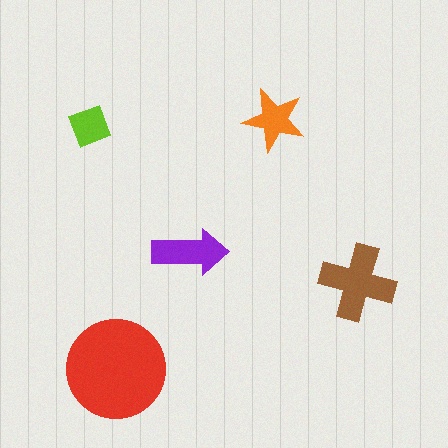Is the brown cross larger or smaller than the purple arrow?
Larger.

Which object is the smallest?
The lime diamond.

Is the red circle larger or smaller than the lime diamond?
Larger.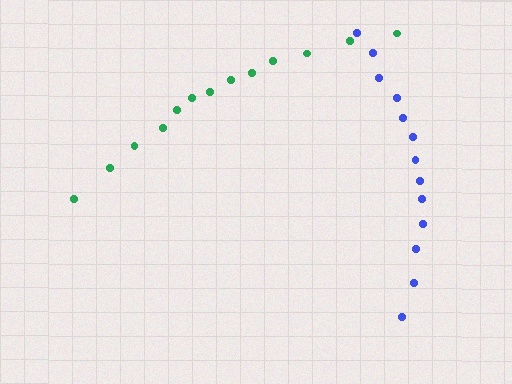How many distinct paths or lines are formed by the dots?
There are 2 distinct paths.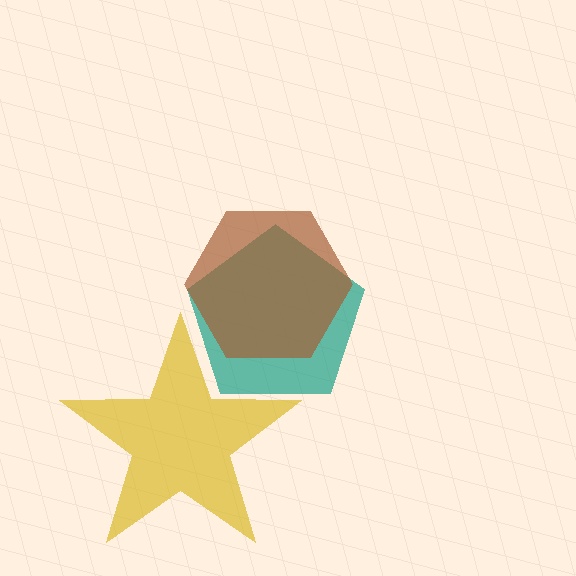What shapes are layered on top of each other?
The layered shapes are: a teal pentagon, a yellow star, a brown hexagon.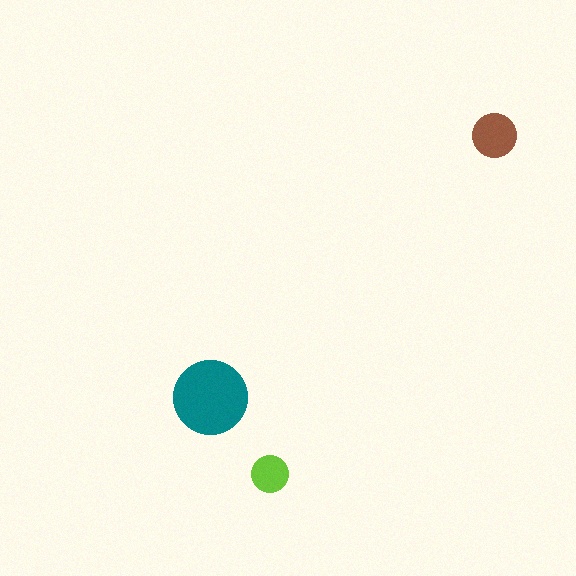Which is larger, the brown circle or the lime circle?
The brown one.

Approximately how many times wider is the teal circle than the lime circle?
About 2 times wider.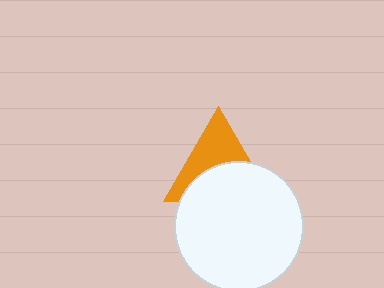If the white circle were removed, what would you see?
You would see the complete orange triangle.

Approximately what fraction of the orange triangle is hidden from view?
Roughly 51% of the orange triangle is hidden behind the white circle.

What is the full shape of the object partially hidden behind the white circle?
The partially hidden object is an orange triangle.